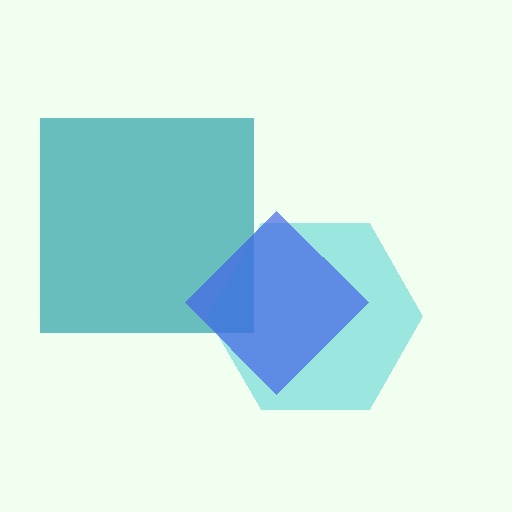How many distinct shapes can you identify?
There are 3 distinct shapes: a teal square, a cyan hexagon, a blue diamond.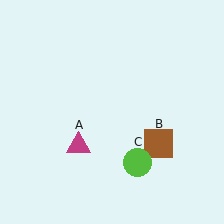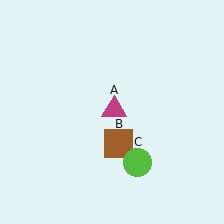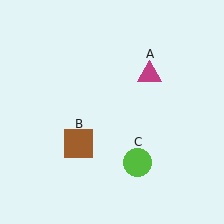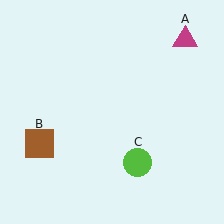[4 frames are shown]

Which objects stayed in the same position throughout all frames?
Lime circle (object C) remained stationary.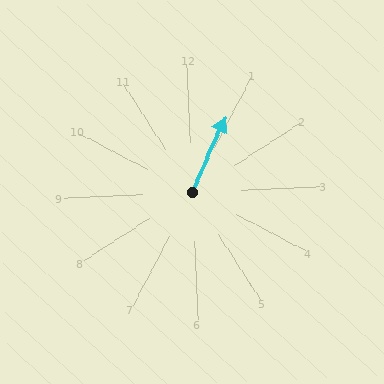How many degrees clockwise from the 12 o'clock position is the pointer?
Approximately 27 degrees.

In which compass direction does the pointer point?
Northeast.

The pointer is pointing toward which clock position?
Roughly 1 o'clock.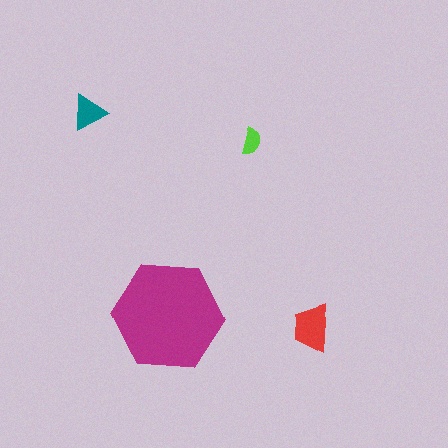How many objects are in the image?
There are 4 objects in the image.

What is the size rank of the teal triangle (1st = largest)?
3rd.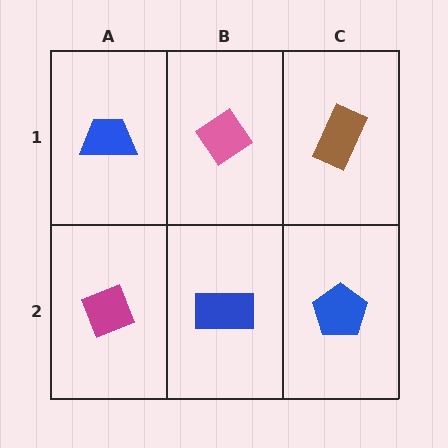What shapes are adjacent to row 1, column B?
A blue rectangle (row 2, column B), a blue trapezoid (row 1, column A), a brown rectangle (row 1, column C).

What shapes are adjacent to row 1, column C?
A blue pentagon (row 2, column C), a pink diamond (row 1, column B).